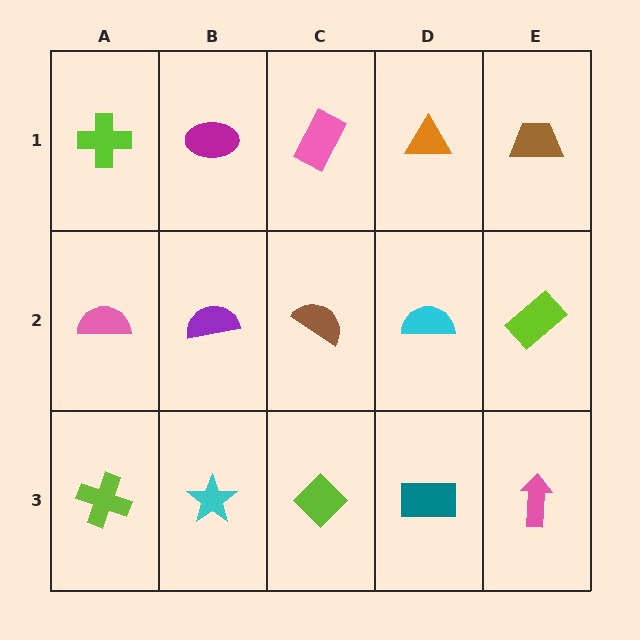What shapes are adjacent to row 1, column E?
A lime rectangle (row 2, column E), an orange triangle (row 1, column D).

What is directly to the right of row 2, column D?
A lime rectangle.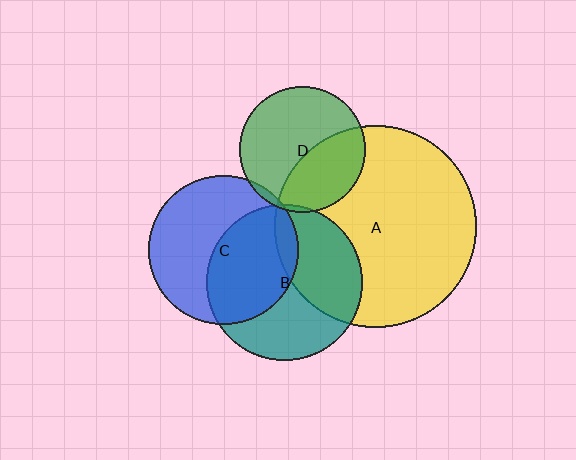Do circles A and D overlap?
Yes.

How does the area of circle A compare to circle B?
Approximately 1.7 times.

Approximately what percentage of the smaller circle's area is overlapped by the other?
Approximately 40%.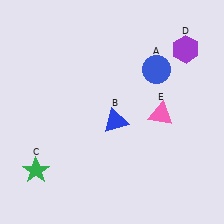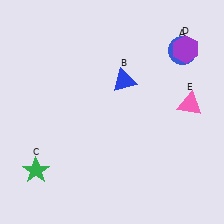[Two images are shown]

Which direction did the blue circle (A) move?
The blue circle (A) moved right.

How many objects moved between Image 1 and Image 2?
3 objects moved between the two images.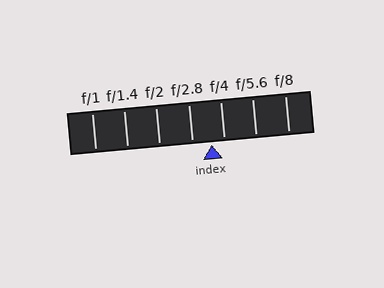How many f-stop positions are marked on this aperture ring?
There are 7 f-stop positions marked.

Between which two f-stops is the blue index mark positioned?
The index mark is between f/2.8 and f/4.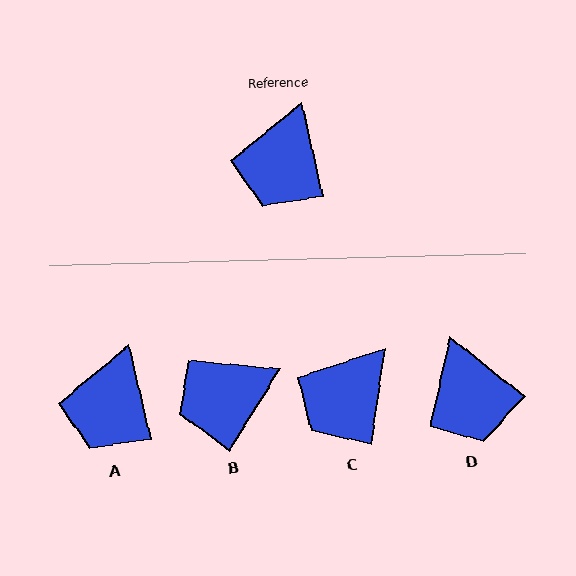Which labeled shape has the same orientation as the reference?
A.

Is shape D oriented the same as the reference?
No, it is off by about 39 degrees.